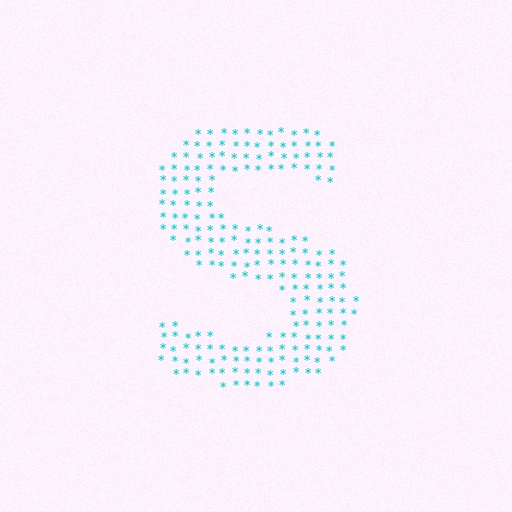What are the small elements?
The small elements are asterisks.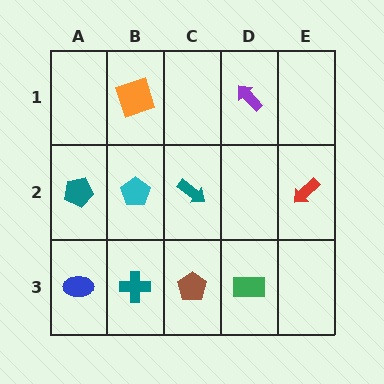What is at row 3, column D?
A green rectangle.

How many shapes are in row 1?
2 shapes.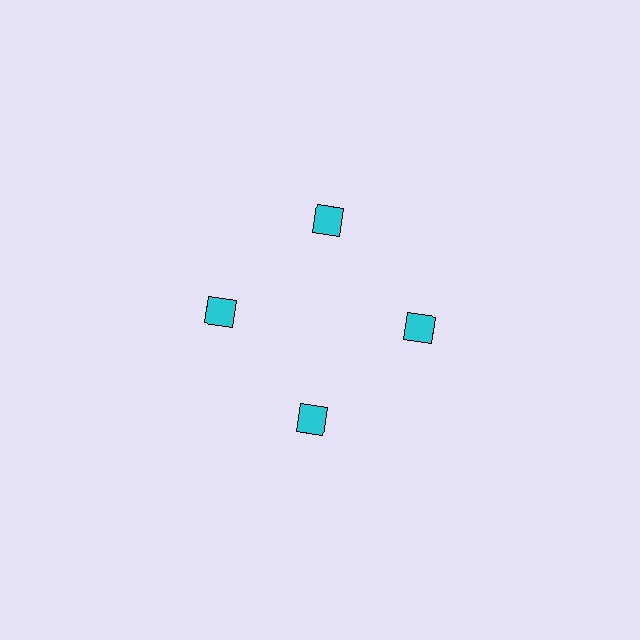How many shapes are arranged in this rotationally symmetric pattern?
There are 4 shapes, arranged in 4 groups of 1.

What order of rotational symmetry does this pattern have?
This pattern has 4-fold rotational symmetry.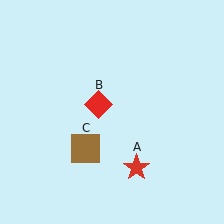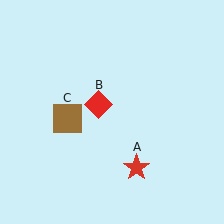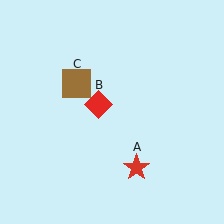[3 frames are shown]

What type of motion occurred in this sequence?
The brown square (object C) rotated clockwise around the center of the scene.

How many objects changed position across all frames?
1 object changed position: brown square (object C).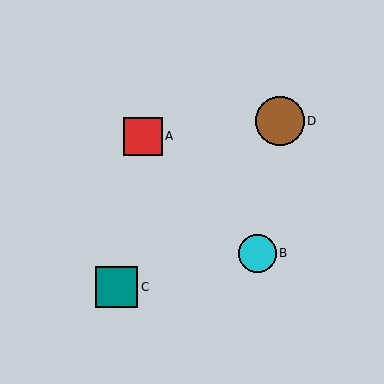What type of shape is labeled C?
Shape C is a teal square.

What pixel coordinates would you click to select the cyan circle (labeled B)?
Click at (257, 253) to select the cyan circle B.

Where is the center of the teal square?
The center of the teal square is at (117, 287).